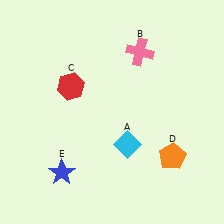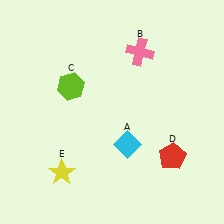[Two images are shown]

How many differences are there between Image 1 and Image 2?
There are 3 differences between the two images.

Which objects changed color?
C changed from red to lime. D changed from orange to red. E changed from blue to yellow.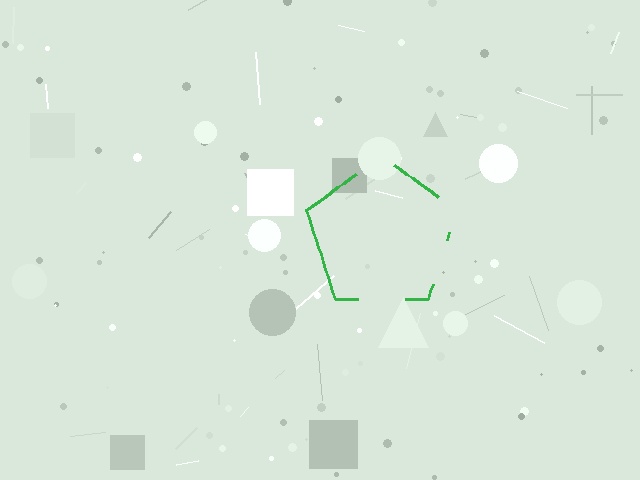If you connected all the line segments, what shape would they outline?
They would outline a pentagon.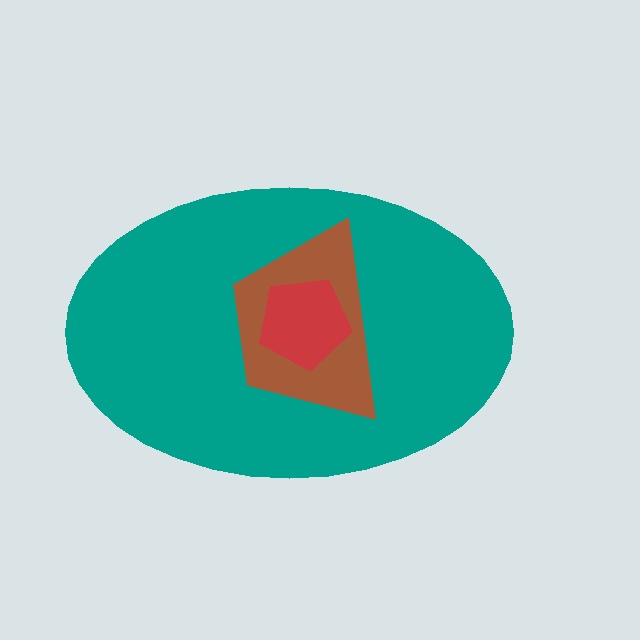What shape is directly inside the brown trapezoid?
The red pentagon.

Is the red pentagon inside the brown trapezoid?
Yes.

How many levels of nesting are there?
3.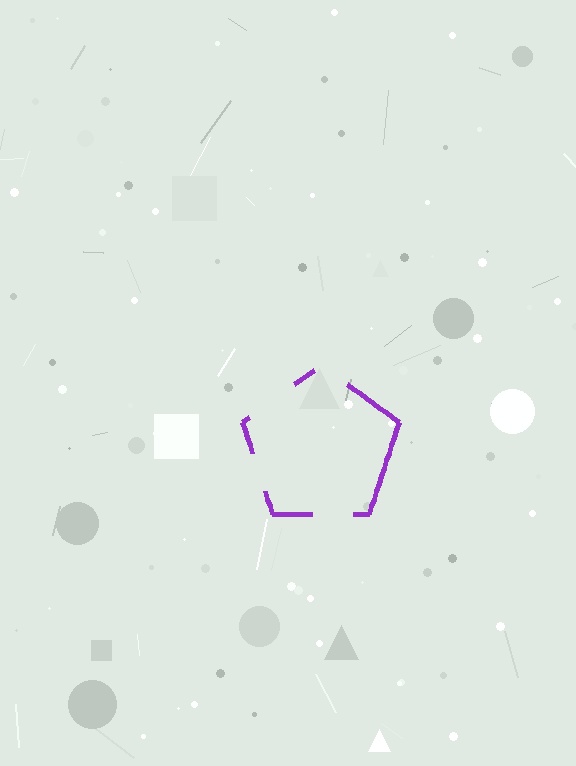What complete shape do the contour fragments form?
The contour fragments form a pentagon.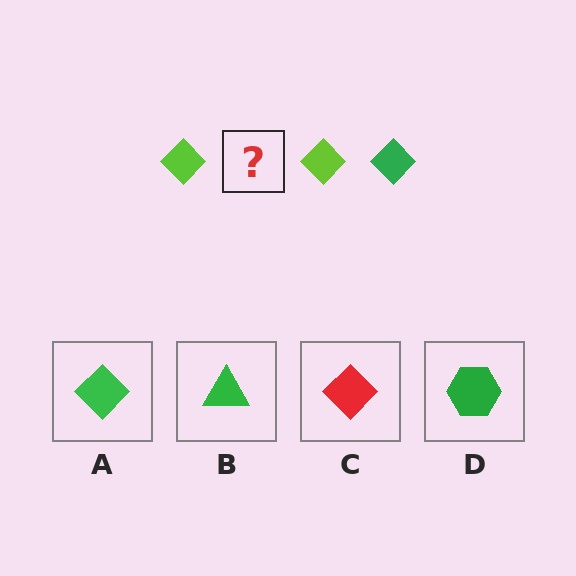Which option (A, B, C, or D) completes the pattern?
A.